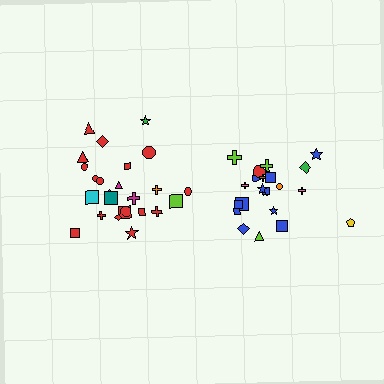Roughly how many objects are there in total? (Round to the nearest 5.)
Roughly 45 objects in total.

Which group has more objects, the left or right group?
The left group.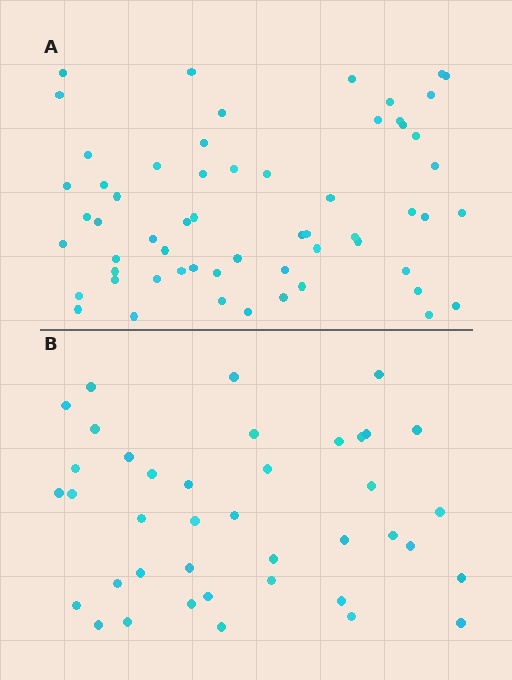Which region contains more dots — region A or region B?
Region A (the top region) has more dots.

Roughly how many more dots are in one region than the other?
Region A has approximately 20 more dots than region B.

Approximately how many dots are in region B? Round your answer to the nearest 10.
About 40 dots.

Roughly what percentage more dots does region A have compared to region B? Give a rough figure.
About 50% more.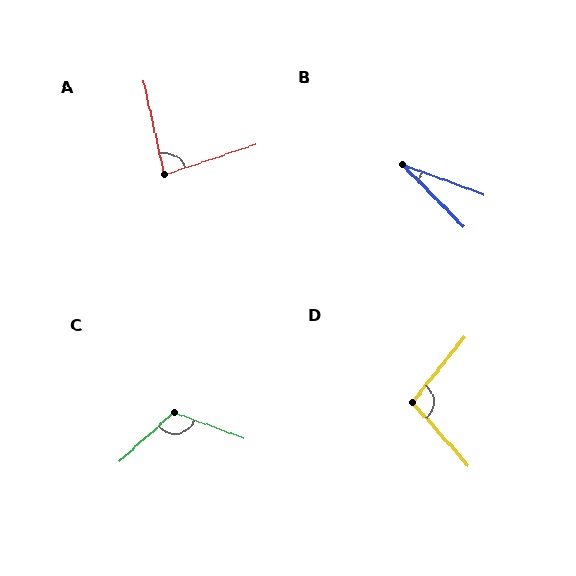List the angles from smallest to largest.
B (26°), A (84°), D (100°), C (118°).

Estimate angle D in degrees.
Approximately 100 degrees.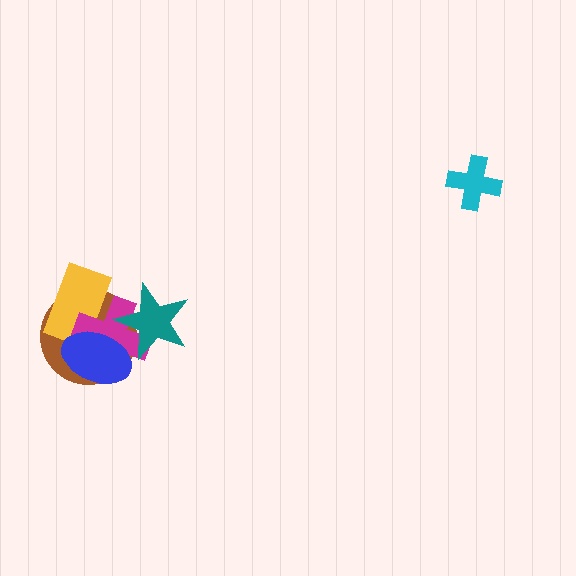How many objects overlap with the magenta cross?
4 objects overlap with the magenta cross.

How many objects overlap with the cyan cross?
0 objects overlap with the cyan cross.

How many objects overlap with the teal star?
3 objects overlap with the teal star.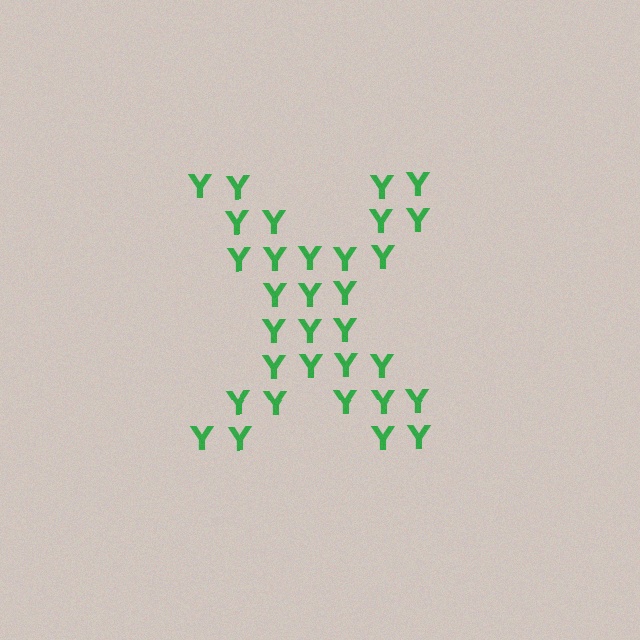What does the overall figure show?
The overall figure shows the letter X.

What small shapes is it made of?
It is made of small letter Y's.